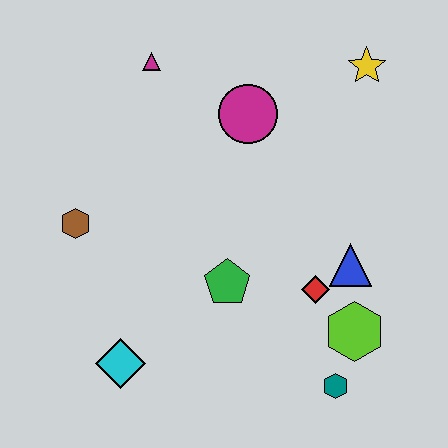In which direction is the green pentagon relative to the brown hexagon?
The green pentagon is to the right of the brown hexagon.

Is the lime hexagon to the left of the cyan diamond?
No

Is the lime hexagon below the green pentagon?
Yes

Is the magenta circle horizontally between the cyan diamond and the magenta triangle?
No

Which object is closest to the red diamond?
The blue triangle is closest to the red diamond.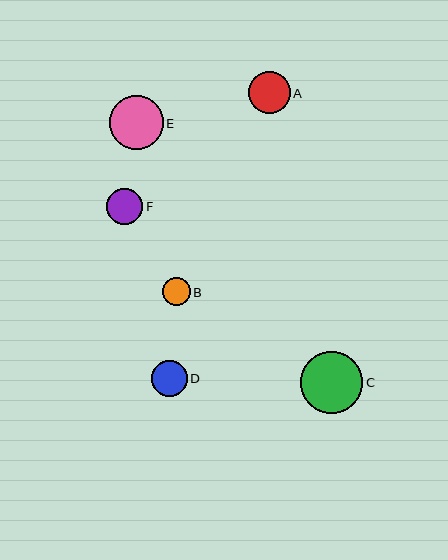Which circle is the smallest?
Circle B is the smallest with a size of approximately 28 pixels.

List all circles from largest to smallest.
From largest to smallest: C, E, A, F, D, B.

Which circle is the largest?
Circle C is the largest with a size of approximately 62 pixels.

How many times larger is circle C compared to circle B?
Circle C is approximately 2.2 times the size of circle B.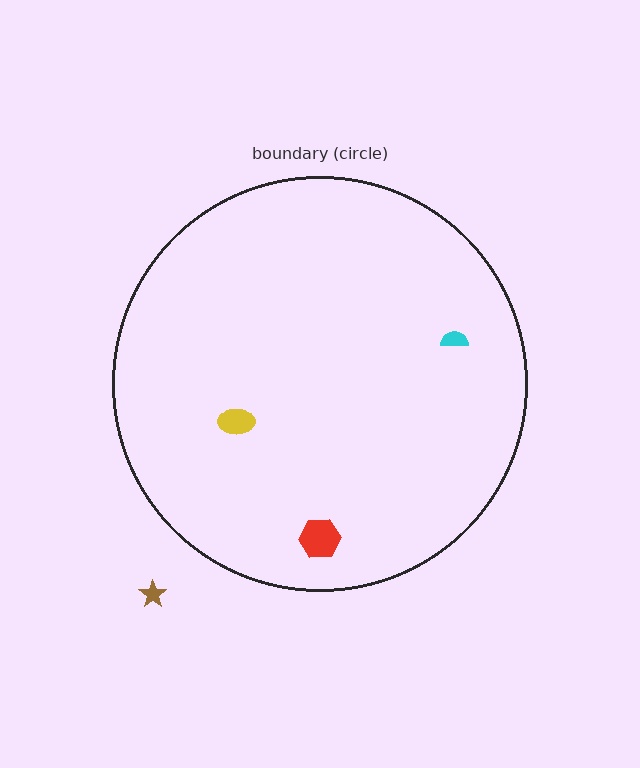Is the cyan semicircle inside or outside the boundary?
Inside.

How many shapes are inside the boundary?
3 inside, 1 outside.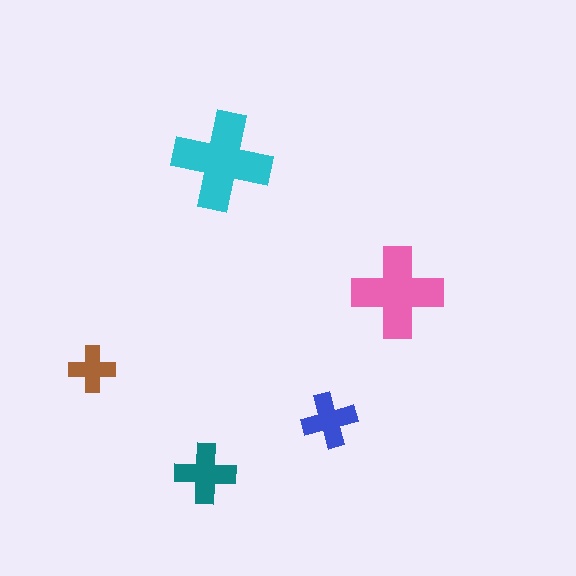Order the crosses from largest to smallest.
the cyan one, the pink one, the teal one, the blue one, the brown one.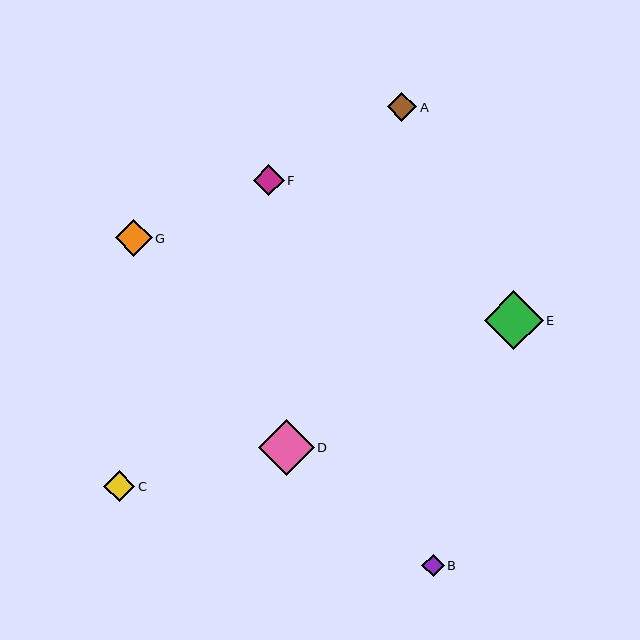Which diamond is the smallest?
Diamond B is the smallest with a size of approximately 22 pixels.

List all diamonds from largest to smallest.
From largest to smallest: E, D, G, C, F, A, B.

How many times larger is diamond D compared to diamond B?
Diamond D is approximately 2.5 times the size of diamond B.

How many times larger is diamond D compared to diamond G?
Diamond D is approximately 1.5 times the size of diamond G.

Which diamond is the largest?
Diamond E is the largest with a size of approximately 59 pixels.